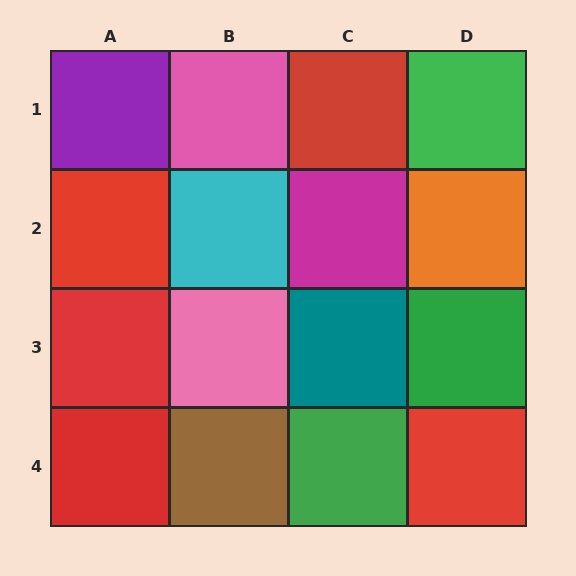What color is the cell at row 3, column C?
Teal.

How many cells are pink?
2 cells are pink.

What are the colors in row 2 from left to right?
Red, cyan, magenta, orange.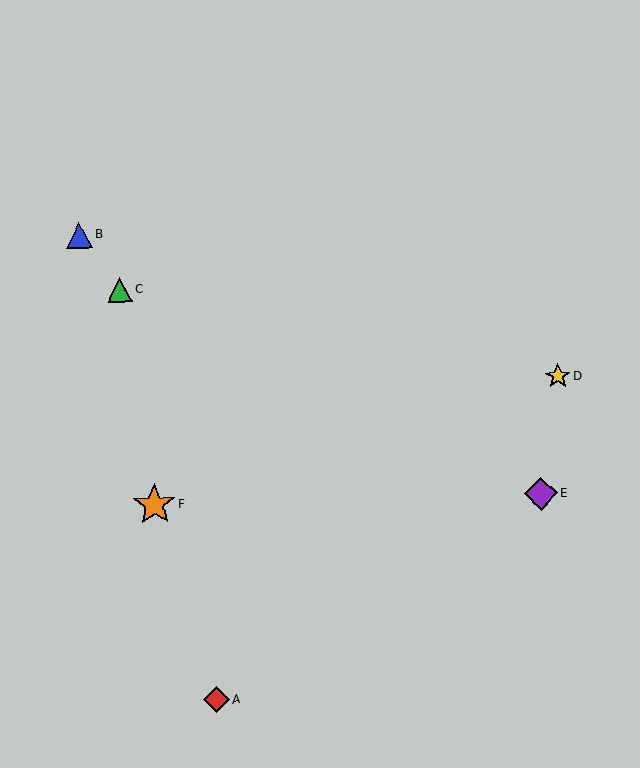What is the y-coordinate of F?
Object F is at y≈505.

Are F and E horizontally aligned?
Yes, both are at y≈505.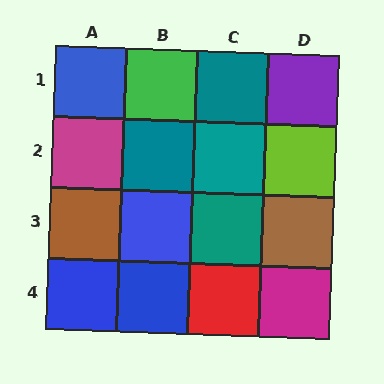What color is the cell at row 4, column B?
Blue.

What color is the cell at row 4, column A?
Blue.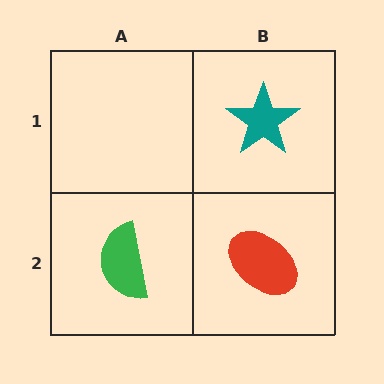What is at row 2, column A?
A green semicircle.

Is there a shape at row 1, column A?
No, that cell is empty.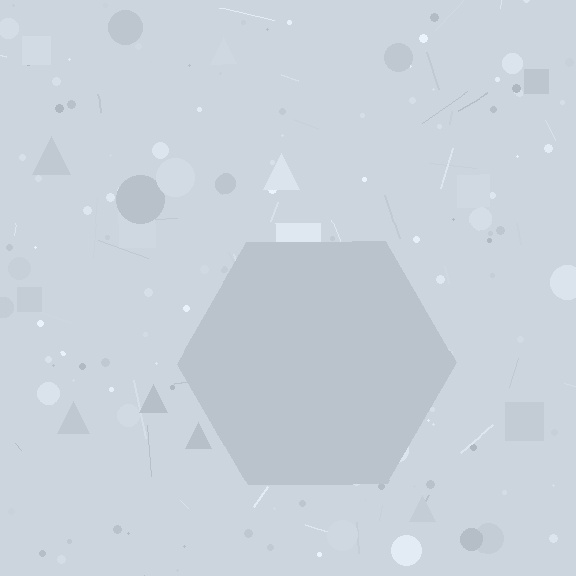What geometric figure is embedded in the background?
A hexagon is embedded in the background.